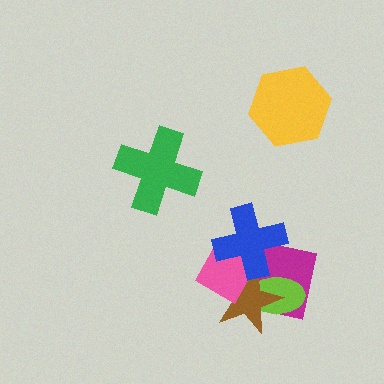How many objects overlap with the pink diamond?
3 objects overlap with the pink diamond.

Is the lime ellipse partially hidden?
Yes, it is partially covered by another shape.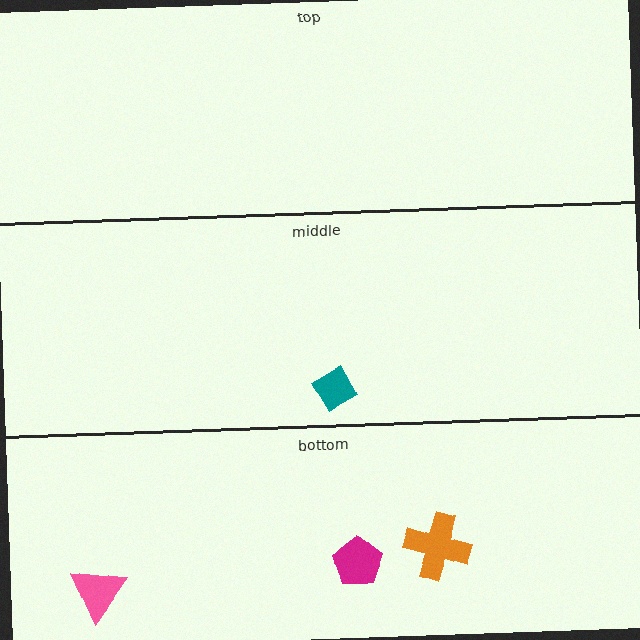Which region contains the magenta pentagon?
The bottom region.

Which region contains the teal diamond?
The middle region.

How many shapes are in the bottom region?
3.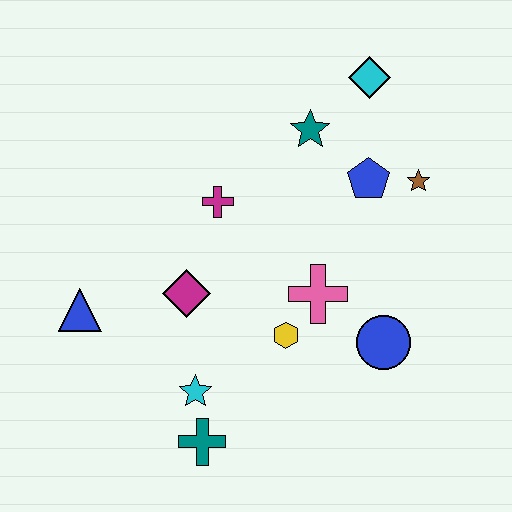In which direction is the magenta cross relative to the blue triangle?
The magenta cross is to the right of the blue triangle.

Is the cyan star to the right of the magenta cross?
No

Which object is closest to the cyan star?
The teal cross is closest to the cyan star.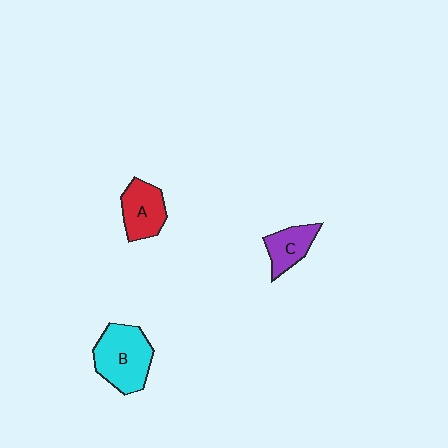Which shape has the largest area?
Shape B (cyan).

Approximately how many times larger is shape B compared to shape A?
Approximately 1.4 times.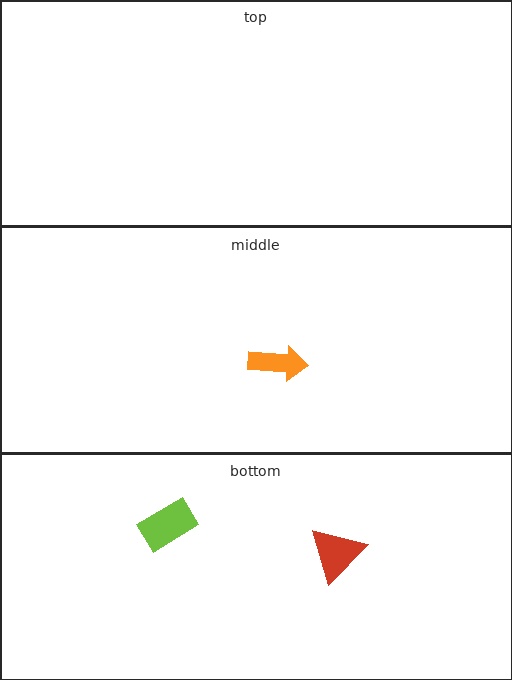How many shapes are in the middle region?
1.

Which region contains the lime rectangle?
The bottom region.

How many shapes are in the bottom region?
2.